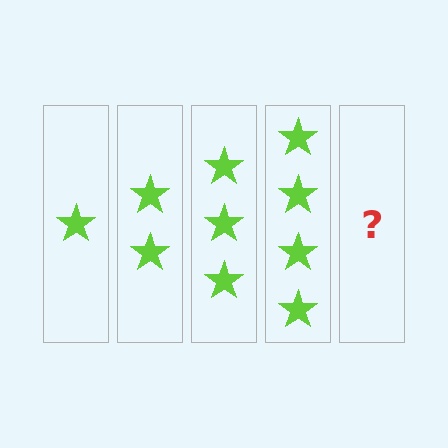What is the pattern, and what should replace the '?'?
The pattern is that each step adds one more star. The '?' should be 5 stars.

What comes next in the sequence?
The next element should be 5 stars.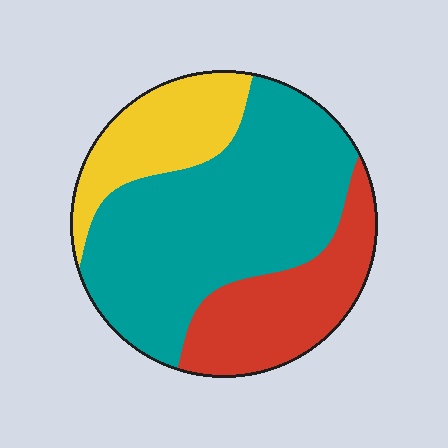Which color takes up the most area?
Teal, at roughly 55%.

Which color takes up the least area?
Yellow, at roughly 20%.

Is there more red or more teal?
Teal.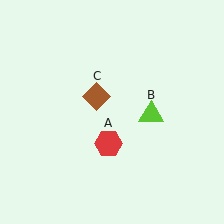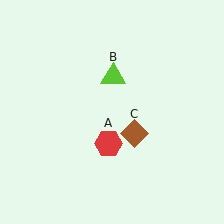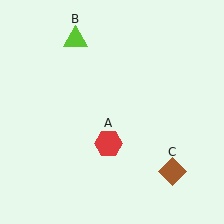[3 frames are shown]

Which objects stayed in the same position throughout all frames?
Red hexagon (object A) remained stationary.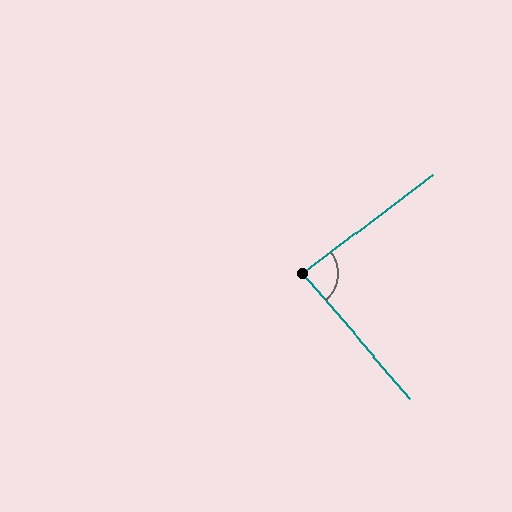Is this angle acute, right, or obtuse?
It is approximately a right angle.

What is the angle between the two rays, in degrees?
Approximately 86 degrees.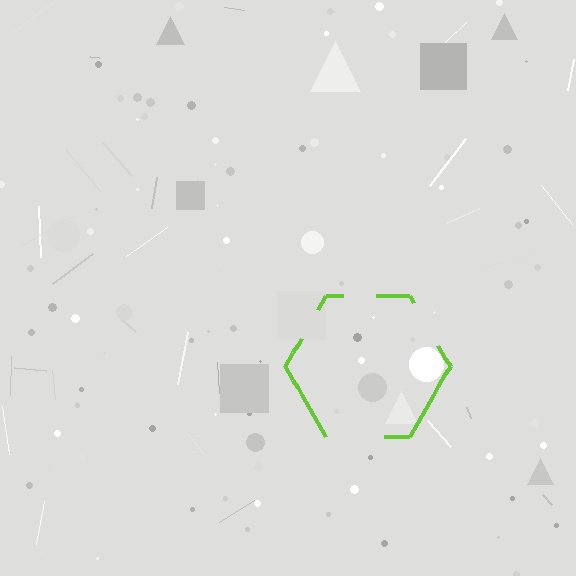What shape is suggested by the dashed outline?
The dashed outline suggests a hexagon.